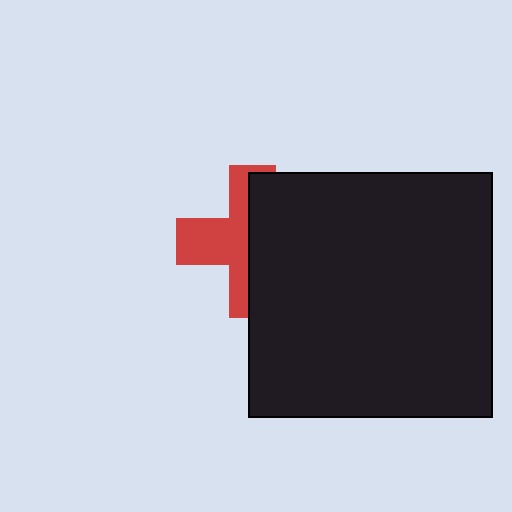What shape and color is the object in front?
The object in front is a black square.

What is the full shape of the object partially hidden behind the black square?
The partially hidden object is a red cross.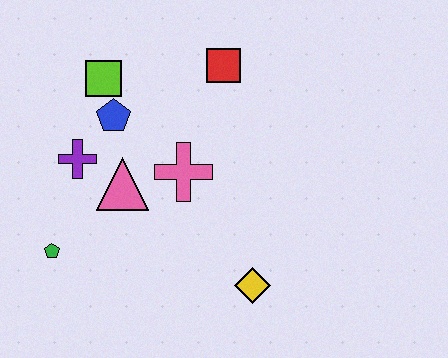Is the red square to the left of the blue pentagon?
No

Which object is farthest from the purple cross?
The yellow diamond is farthest from the purple cross.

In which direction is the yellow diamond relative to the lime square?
The yellow diamond is below the lime square.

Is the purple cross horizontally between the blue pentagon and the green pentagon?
Yes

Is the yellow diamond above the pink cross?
No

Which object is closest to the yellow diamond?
The pink cross is closest to the yellow diamond.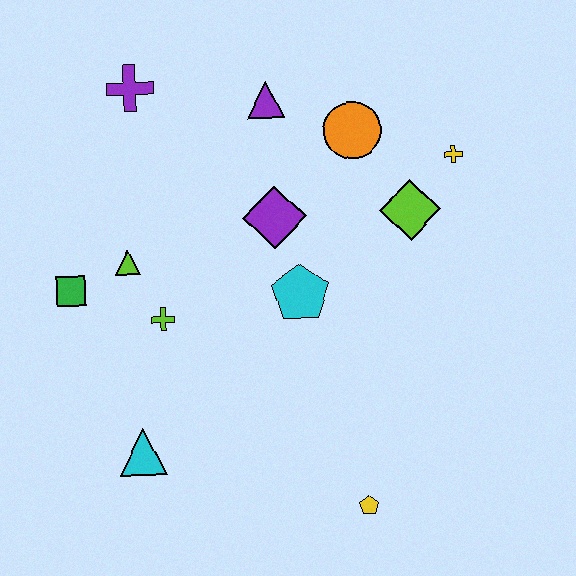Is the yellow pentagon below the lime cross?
Yes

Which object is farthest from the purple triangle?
The yellow pentagon is farthest from the purple triangle.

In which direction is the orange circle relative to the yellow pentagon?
The orange circle is above the yellow pentagon.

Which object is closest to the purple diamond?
The cyan pentagon is closest to the purple diamond.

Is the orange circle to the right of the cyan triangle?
Yes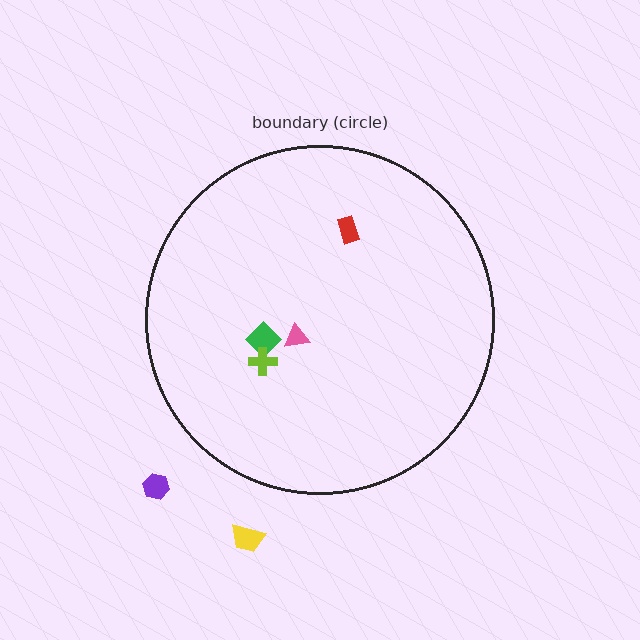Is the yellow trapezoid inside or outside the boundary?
Outside.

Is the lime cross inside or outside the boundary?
Inside.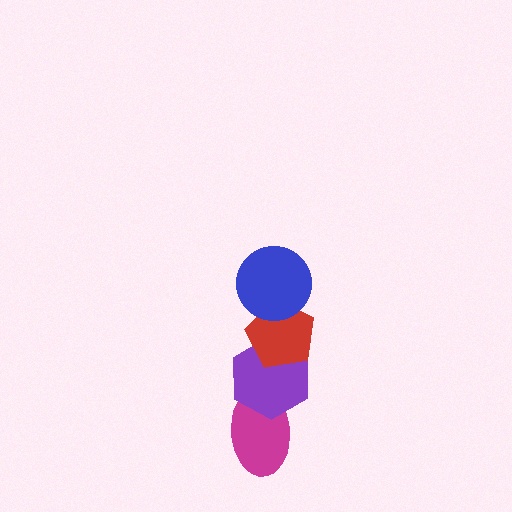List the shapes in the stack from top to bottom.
From top to bottom: the blue circle, the red pentagon, the purple hexagon, the magenta ellipse.